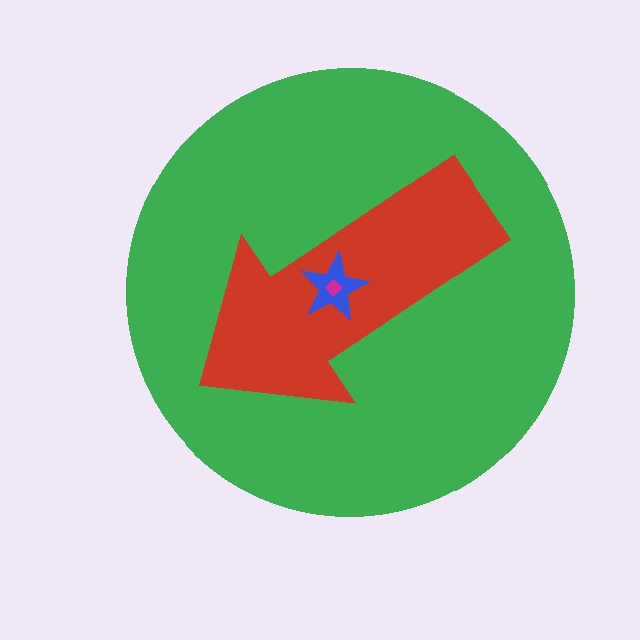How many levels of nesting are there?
4.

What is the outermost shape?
The green circle.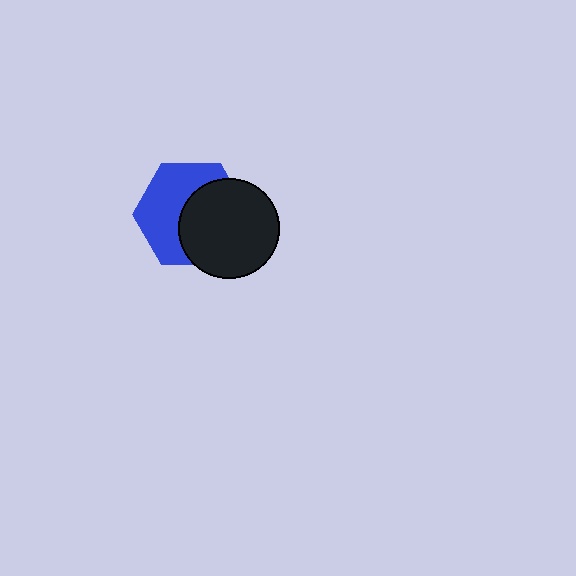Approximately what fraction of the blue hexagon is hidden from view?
Roughly 49% of the blue hexagon is hidden behind the black circle.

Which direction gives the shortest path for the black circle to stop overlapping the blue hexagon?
Moving toward the lower-right gives the shortest separation.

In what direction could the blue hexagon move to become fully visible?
The blue hexagon could move toward the upper-left. That would shift it out from behind the black circle entirely.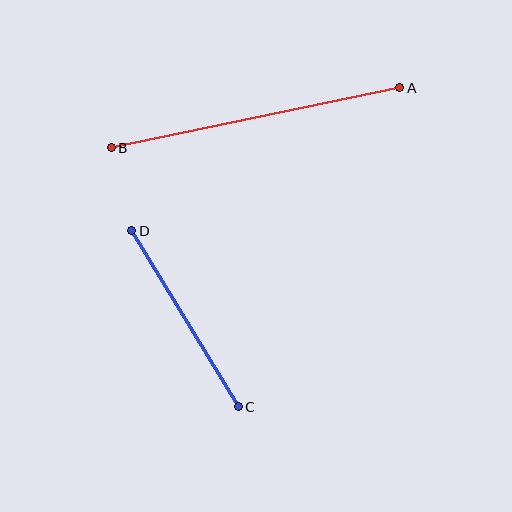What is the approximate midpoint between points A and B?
The midpoint is at approximately (255, 118) pixels.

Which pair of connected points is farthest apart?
Points A and B are farthest apart.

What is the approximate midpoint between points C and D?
The midpoint is at approximately (185, 319) pixels.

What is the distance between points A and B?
The distance is approximately 295 pixels.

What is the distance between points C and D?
The distance is approximately 206 pixels.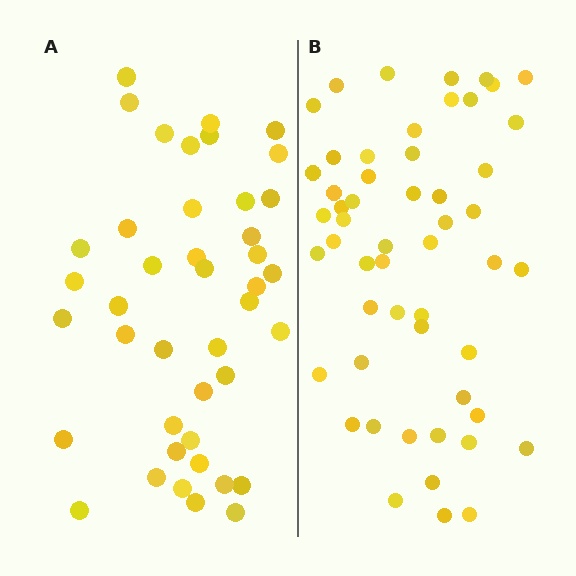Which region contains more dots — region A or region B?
Region B (the right region) has more dots.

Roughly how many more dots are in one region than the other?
Region B has roughly 12 or so more dots than region A.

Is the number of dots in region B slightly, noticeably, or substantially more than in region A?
Region B has noticeably more, but not dramatically so. The ratio is roughly 1.3 to 1.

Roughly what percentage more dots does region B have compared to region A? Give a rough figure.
About 25% more.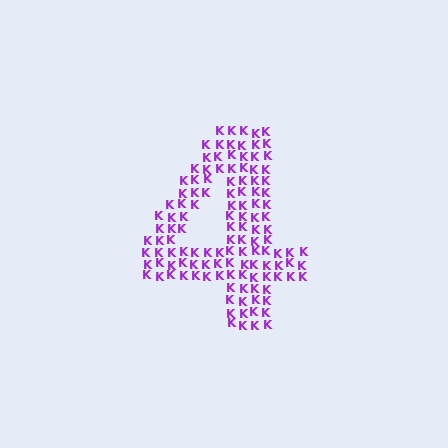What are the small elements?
The small elements are letter K's.